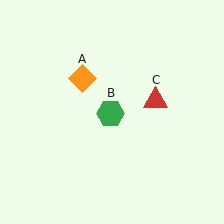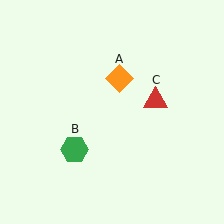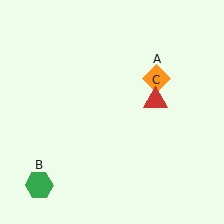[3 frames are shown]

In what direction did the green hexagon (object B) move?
The green hexagon (object B) moved down and to the left.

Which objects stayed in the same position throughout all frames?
Red triangle (object C) remained stationary.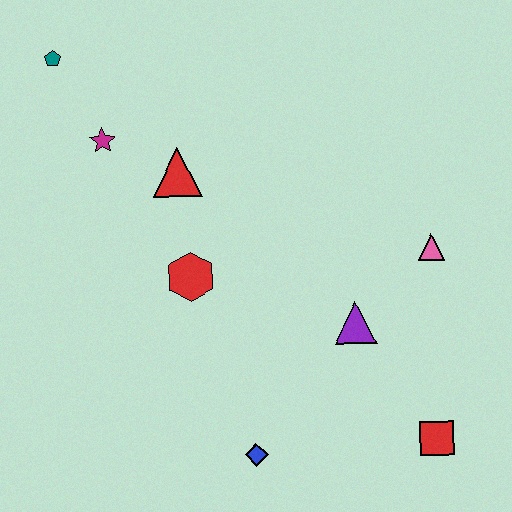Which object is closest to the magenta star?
The red triangle is closest to the magenta star.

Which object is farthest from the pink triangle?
The teal pentagon is farthest from the pink triangle.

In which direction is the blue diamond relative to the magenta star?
The blue diamond is below the magenta star.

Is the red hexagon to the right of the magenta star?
Yes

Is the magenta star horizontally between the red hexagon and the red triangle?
No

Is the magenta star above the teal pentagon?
No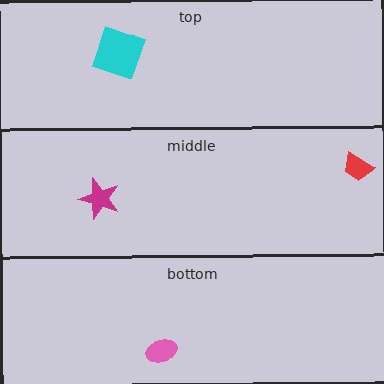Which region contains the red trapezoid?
The middle region.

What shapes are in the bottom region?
The pink ellipse.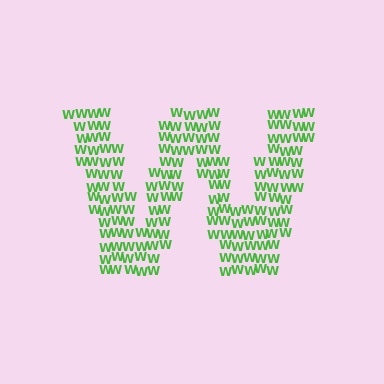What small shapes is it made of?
It is made of small letter W's.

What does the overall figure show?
The overall figure shows the letter W.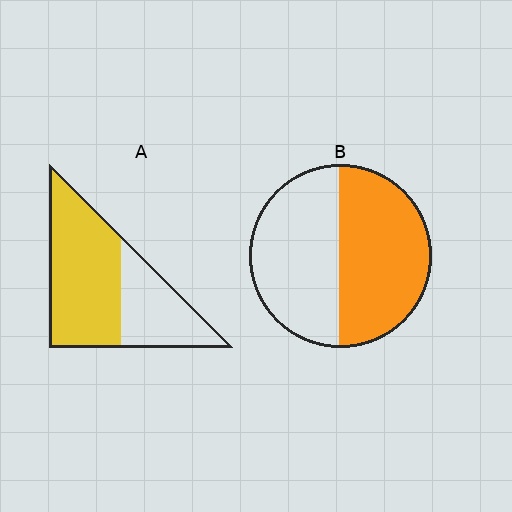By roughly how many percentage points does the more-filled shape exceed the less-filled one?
By roughly 10 percentage points (A over B).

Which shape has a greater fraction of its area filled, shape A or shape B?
Shape A.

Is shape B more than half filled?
Roughly half.